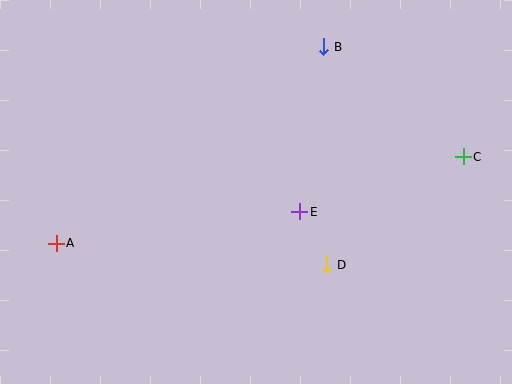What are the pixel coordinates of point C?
Point C is at (463, 157).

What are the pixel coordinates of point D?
Point D is at (327, 265).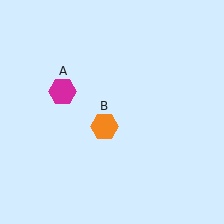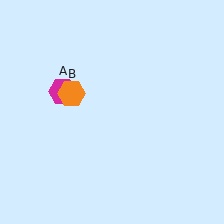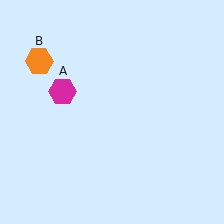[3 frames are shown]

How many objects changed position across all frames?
1 object changed position: orange hexagon (object B).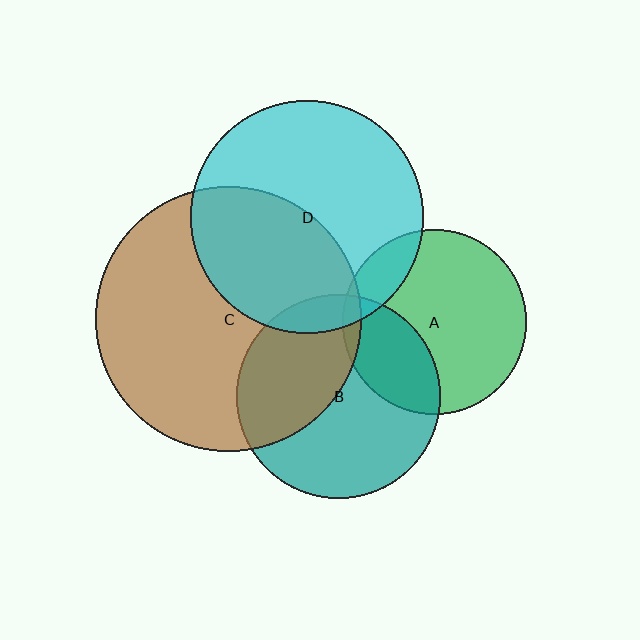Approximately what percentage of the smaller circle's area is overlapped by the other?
Approximately 5%.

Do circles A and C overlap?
Yes.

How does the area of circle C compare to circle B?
Approximately 1.7 times.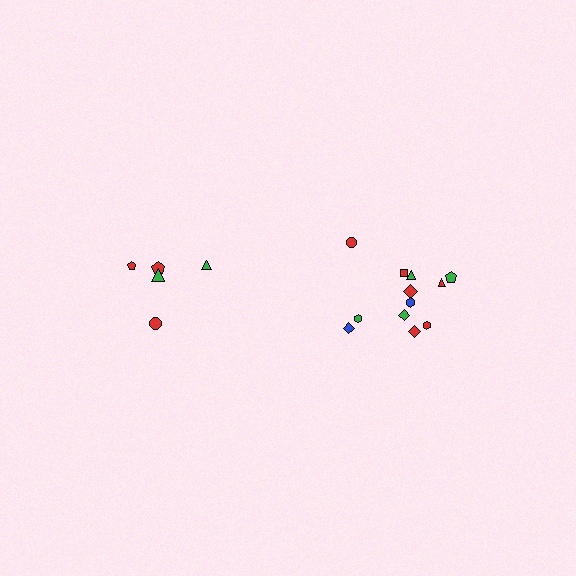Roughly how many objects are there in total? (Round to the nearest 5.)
Roughly 15 objects in total.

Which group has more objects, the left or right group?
The right group.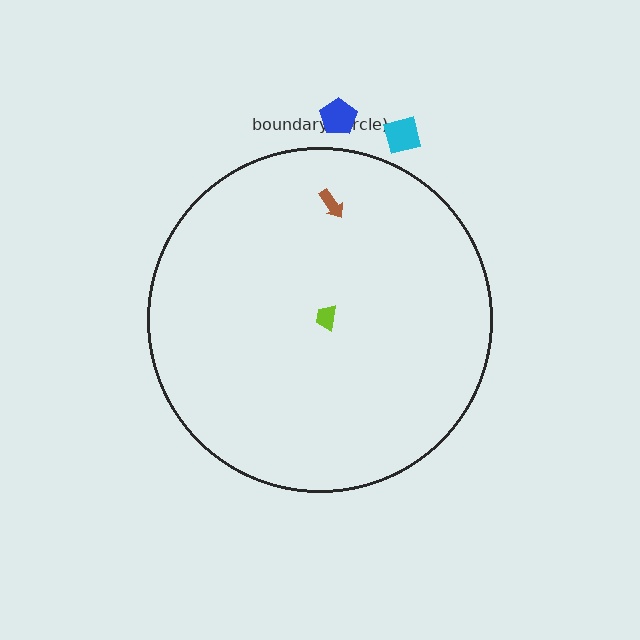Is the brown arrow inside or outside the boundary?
Inside.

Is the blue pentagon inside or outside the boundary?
Outside.